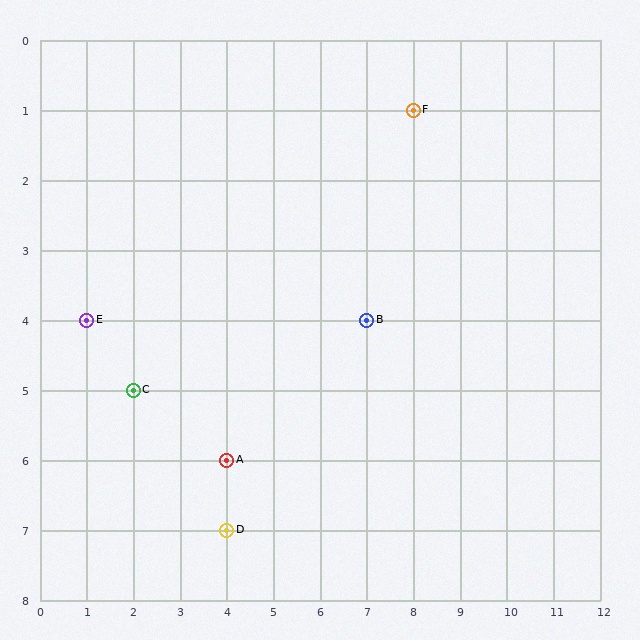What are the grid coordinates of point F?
Point F is at grid coordinates (8, 1).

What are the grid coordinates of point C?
Point C is at grid coordinates (2, 5).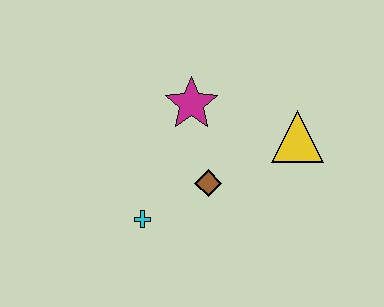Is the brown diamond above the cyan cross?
Yes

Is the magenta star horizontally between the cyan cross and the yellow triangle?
Yes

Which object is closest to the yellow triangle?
The brown diamond is closest to the yellow triangle.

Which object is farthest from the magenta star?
The cyan cross is farthest from the magenta star.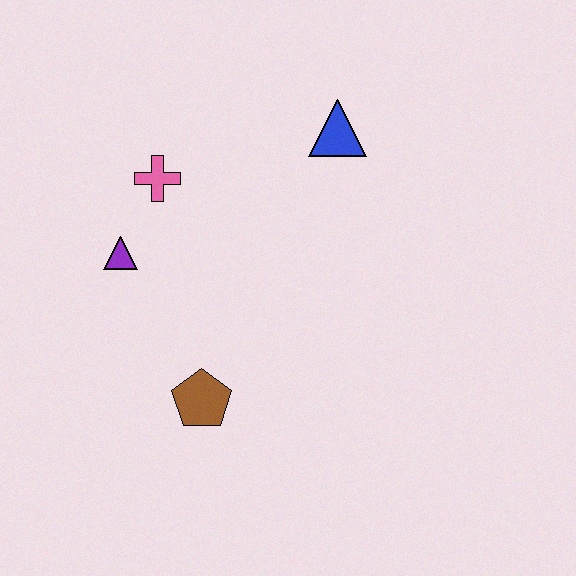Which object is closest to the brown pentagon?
The purple triangle is closest to the brown pentagon.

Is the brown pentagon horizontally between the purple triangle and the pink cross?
No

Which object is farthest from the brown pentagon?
The blue triangle is farthest from the brown pentagon.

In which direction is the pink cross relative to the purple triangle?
The pink cross is above the purple triangle.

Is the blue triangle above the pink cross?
Yes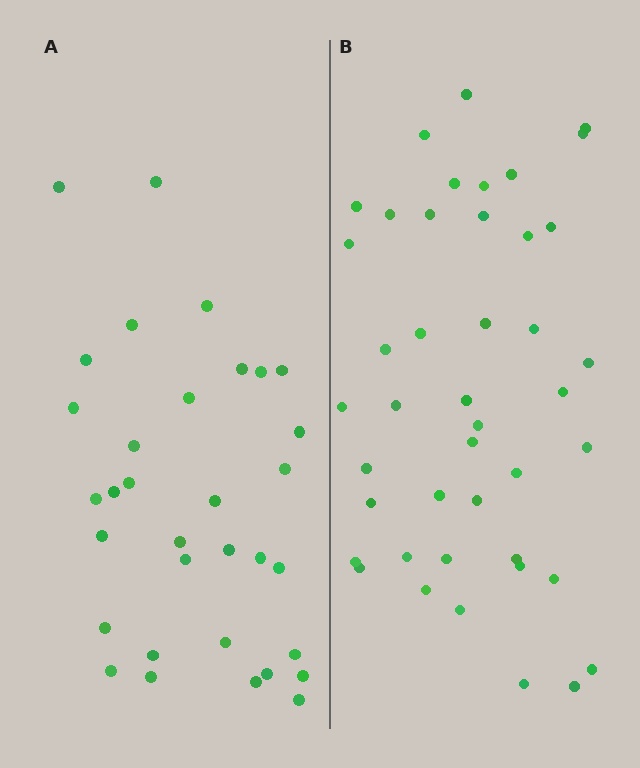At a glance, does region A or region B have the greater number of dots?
Region B (the right region) has more dots.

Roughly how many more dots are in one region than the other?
Region B has roughly 10 or so more dots than region A.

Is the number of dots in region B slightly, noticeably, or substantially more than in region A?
Region B has noticeably more, but not dramatically so. The ratio is roughly 1.3 to 1.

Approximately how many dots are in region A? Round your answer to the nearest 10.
About 30 dots. (The exact count is 33, which rounds to 30.)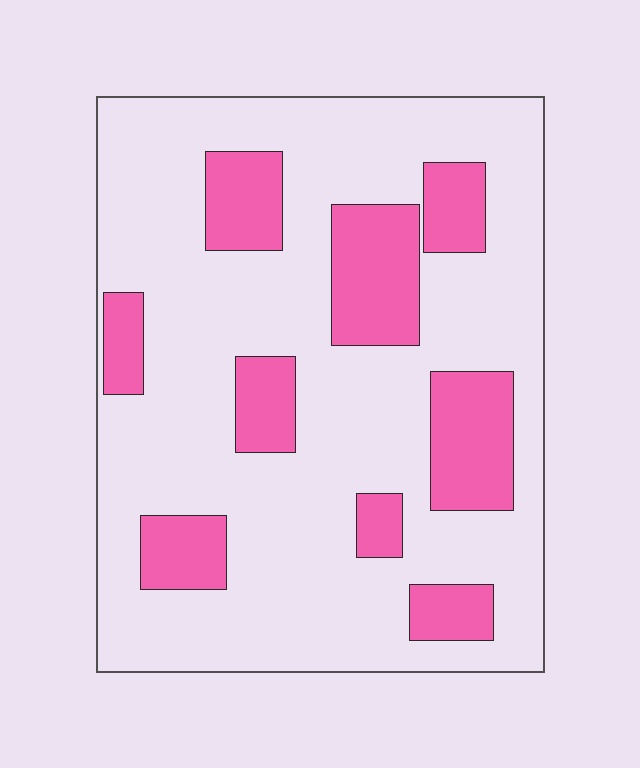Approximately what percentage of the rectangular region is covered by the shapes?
Approximately 25%.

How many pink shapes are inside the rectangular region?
9.